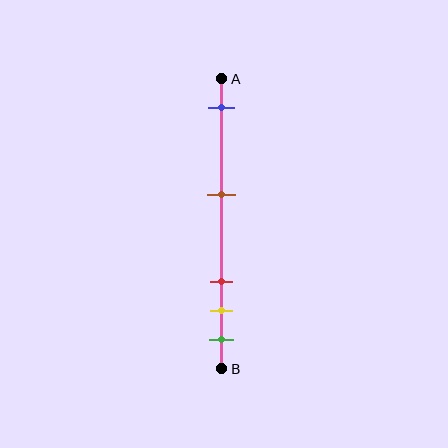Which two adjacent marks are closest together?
The yellow and green marks are the closest adjacent pair.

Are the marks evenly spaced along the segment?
No, the marks are not evenly spaced.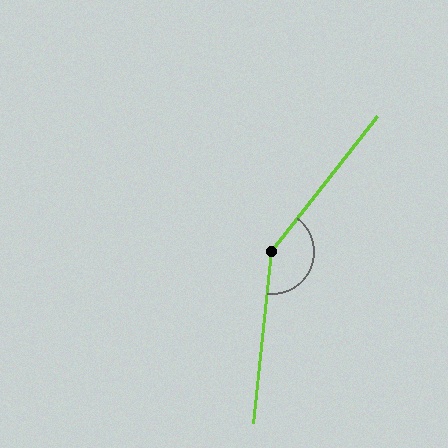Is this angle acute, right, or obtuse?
It is obtuse.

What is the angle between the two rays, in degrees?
Approximately 148 degrees.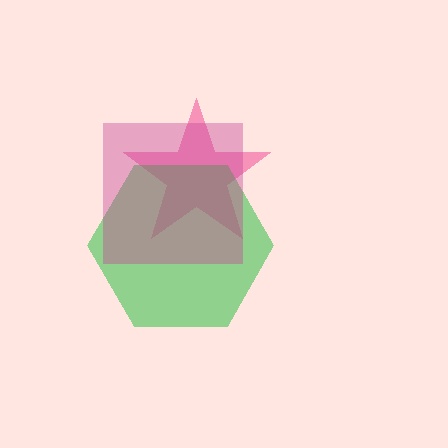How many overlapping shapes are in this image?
There are 3 overlapping shapes in the image.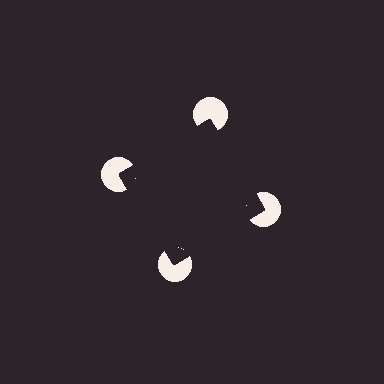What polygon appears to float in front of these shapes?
An illusory square — its edges are inferred from the aligned wedge cuts in the pac-man discs, not physically drawn.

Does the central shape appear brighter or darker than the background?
It typically appears slightly darker than the background, even though no actual brightness change is drawn.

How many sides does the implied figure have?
4 sides.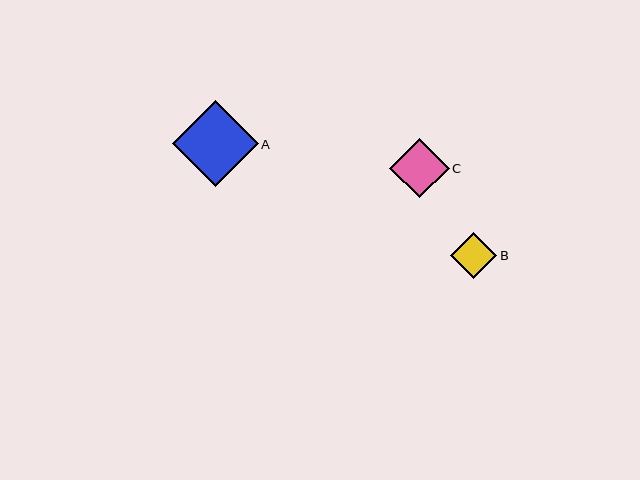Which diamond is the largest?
Diamond A is the largest with a size of approximately 86 pixels.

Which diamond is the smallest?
Diamond B is the smallest with a size of approximately 46 pixels.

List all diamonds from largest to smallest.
From largest to smallest: A, C, B.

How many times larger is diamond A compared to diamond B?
Diamond A is approximately 1.9 times the size of diamond B.